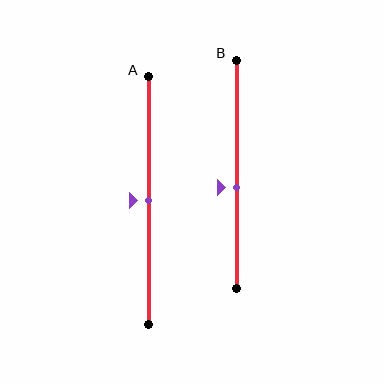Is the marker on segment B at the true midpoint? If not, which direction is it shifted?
No, the marker on segment B is shifted downward by about 6% of the segment length.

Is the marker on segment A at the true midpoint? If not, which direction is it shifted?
Yes, the marker on segment A is at the true midpoint.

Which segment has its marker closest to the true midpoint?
Segment A has its marker closest to the true midpoint.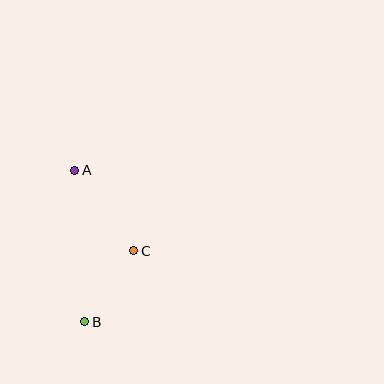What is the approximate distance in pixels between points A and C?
The distance between A and C is approximately 100 pixels.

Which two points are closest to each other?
Points B and C are closest to each other.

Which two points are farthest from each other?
Points A and B are farthest from each other.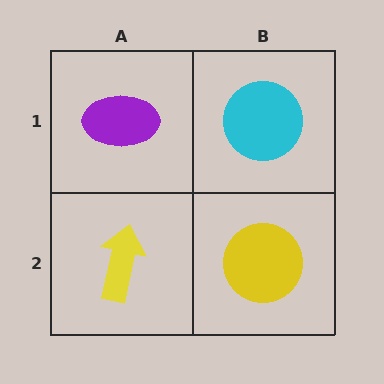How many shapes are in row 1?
2 shapes.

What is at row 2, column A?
A yellow arrow.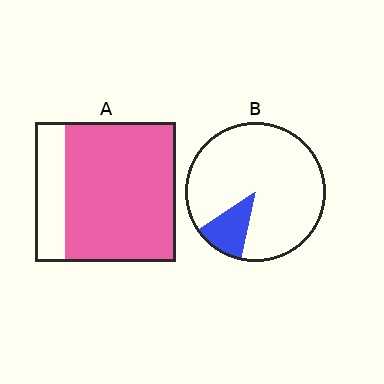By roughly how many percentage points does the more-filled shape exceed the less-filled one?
By roughly 65 percentage points (A over B).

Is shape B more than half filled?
No.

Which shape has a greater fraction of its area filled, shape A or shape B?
Shape A.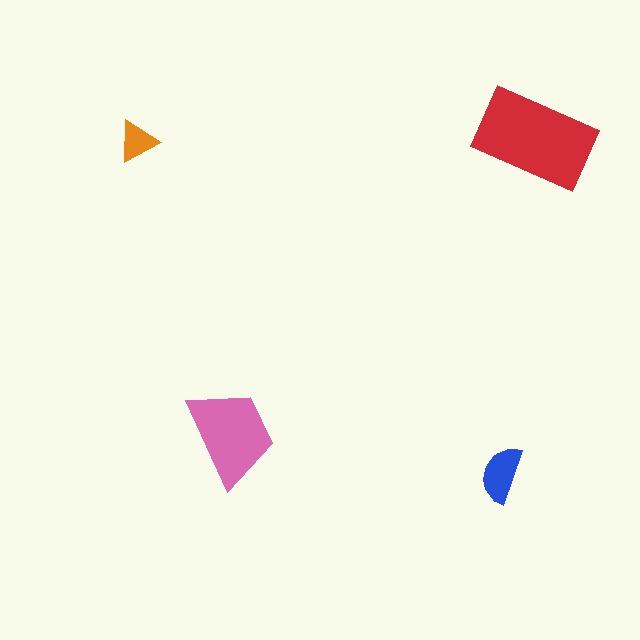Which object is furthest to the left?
The orange triangle is leftmost.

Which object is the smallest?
The orange triangle.